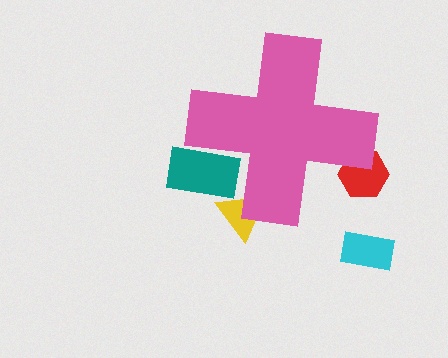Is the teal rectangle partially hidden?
Yes, the teal rectangle is partially hidden behind the pink cross.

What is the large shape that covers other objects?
A pink cross.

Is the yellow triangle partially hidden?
Yes, the yellow triangle is partially hidden behind the pink cross.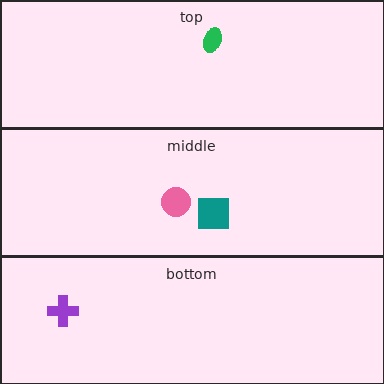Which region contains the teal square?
The middle region.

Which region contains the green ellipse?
The top region.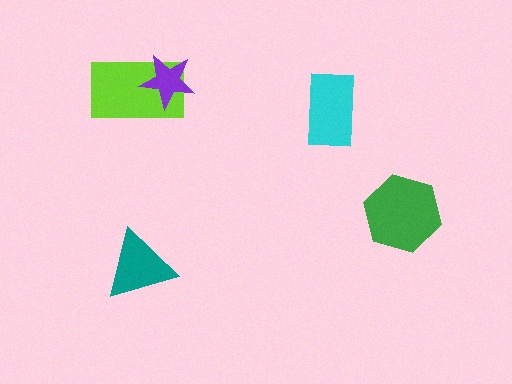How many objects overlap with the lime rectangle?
1 object overlaps with the lime rectangle.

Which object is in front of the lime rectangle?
The purple star is in front of the lime rectangle.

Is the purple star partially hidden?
No, no other shape covers it.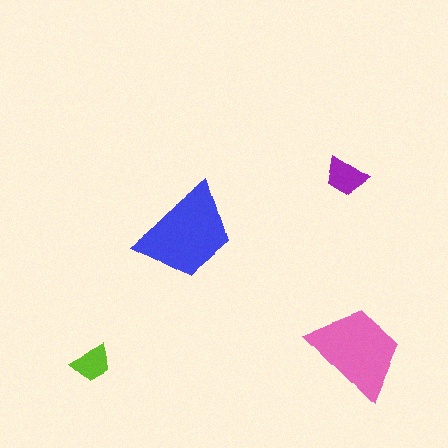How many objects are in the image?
There are 4 objects in the image.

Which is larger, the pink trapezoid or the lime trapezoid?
The pink one.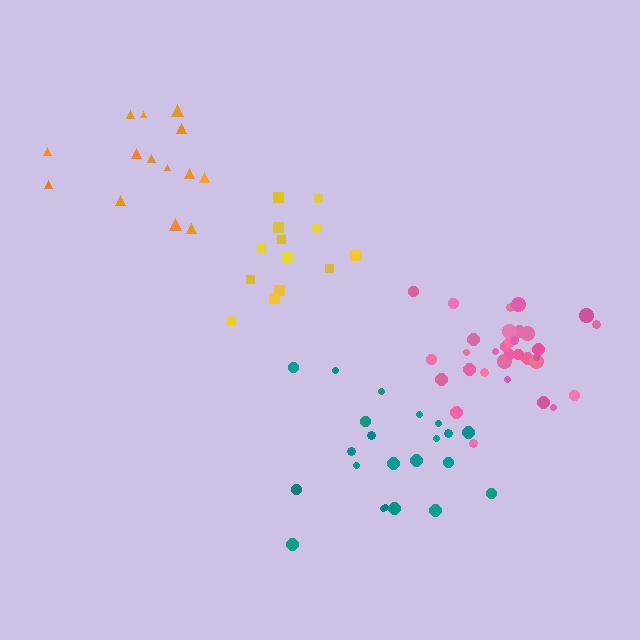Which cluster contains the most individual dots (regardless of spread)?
Pink (33).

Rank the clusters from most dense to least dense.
pink, yellow, teal, orange.